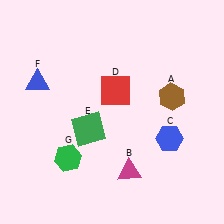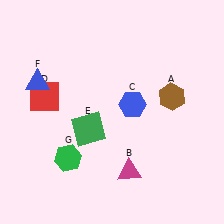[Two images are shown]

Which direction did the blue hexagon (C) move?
The blue hexagon (C) moved left.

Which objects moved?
The objects that moved are: the blue hexagon (C), the red square (D).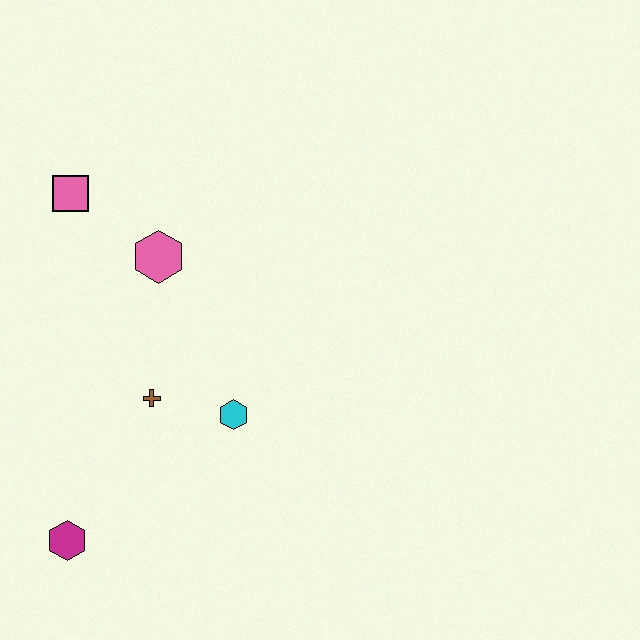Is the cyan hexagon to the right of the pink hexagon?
Yes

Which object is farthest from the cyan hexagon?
The pink square is farthest from the cyan hexagon.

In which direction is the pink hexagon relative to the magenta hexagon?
The pink hexagon is above the magenta hexagon.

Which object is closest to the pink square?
The pink hexagon is closest to the pink square.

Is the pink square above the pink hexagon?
Yes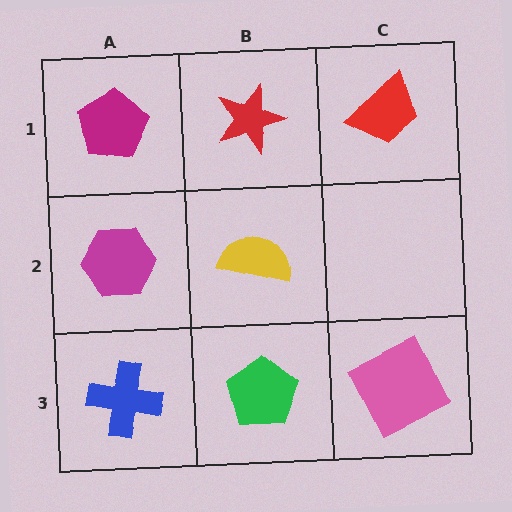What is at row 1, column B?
A red star.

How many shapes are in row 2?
2 shapes.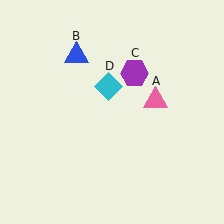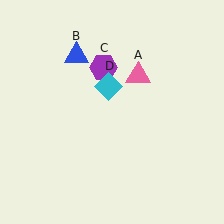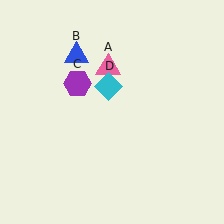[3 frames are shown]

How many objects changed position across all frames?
2 objects changed position: pink triangle (object A), purple hexagon (object C).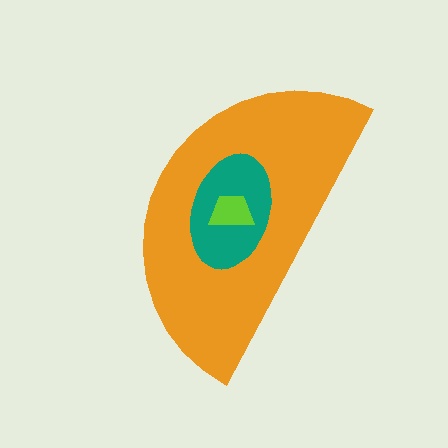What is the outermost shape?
The orange semicircle.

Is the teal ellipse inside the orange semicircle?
Yes.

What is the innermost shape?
The lime trapezoid.